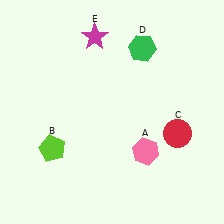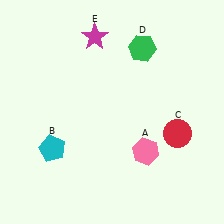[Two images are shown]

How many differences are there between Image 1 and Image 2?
There is 1 difference between the two images.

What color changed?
The pentagon (B) changed from lime in Image 1 to cyan in Image 2.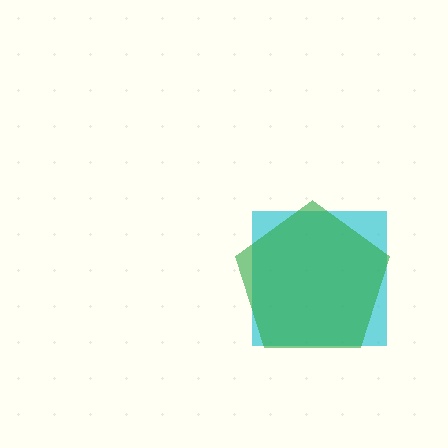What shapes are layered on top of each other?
The layered shapes are: a cyan square, a green pentagon.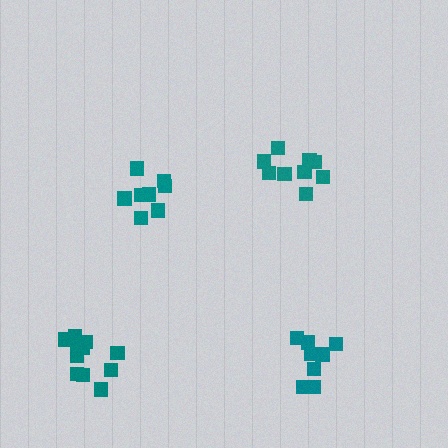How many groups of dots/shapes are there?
There are 4 groups.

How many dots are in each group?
Group 1: 8 dots, Group 2: 8 dots, Group 3: 11 dots, Group 4: 9 dots (36 total).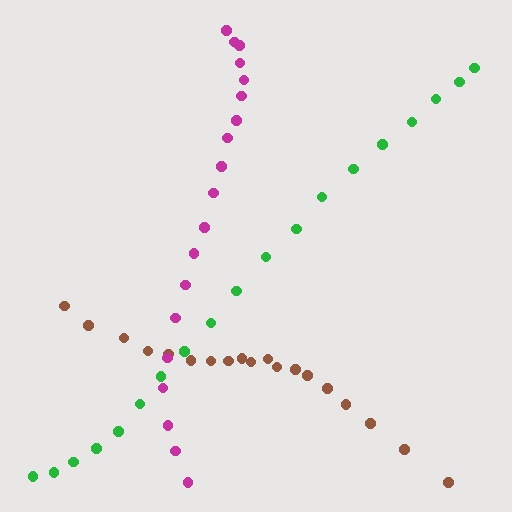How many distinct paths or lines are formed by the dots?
There are 3 distinct paths.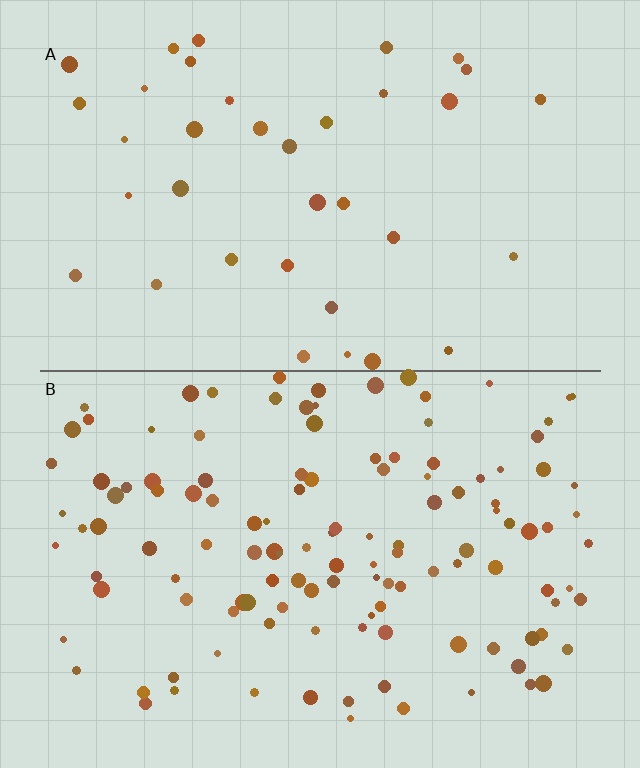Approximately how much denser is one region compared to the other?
Approximately 3.4× — region B over region A.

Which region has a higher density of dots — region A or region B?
B (the bottom).